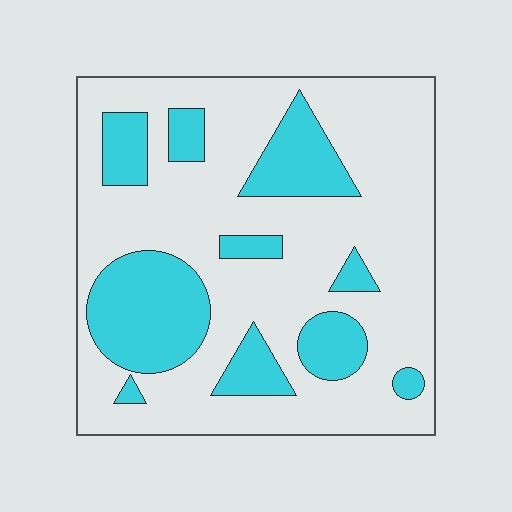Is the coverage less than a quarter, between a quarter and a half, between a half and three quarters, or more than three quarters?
Between a quarter and a half.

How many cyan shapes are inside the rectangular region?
10.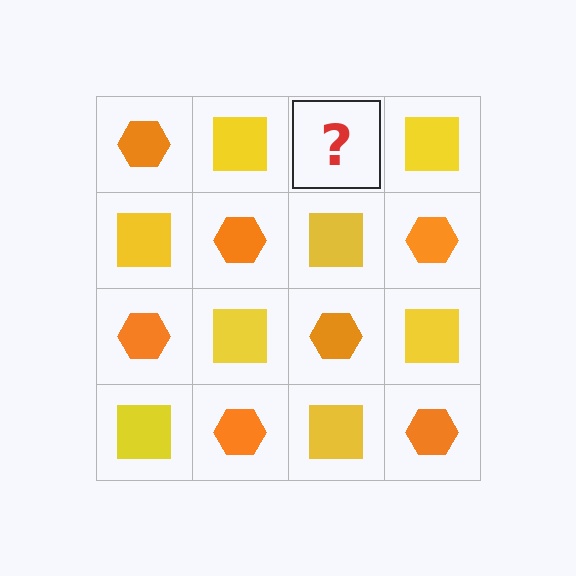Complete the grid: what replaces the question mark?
The question mark should be replaced with an orange hexagon.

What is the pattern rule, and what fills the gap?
The rule is that it alternates orange hexagon and yellow square in a checkerboard pattern. The gap should be filled with an orange hexagon.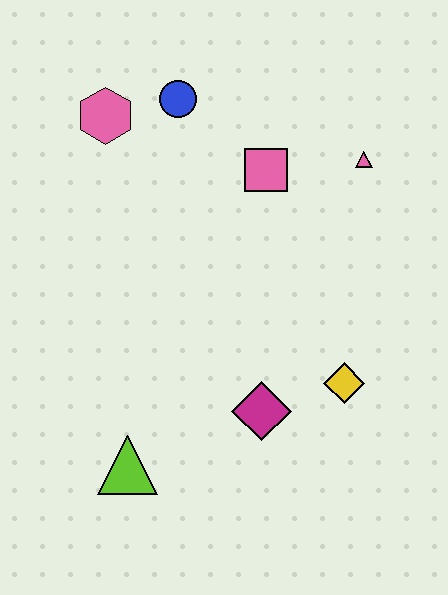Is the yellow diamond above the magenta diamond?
Yes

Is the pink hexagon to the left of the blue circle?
Yes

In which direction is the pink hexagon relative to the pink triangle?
The pink hexagon is to the left of the pink triangle.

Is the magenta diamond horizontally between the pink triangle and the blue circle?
Yes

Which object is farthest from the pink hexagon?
The yellow diamond is farthest from the pink hexagon.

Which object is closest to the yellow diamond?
The magenta diamond is closest to the yellow diamond.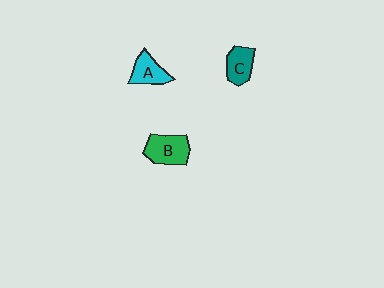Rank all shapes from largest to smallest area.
From largest to smallest: B (green), A (cyan), C (teal).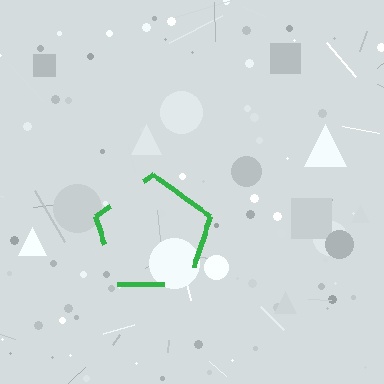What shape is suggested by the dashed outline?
The dashed outline suggests a pentagon.